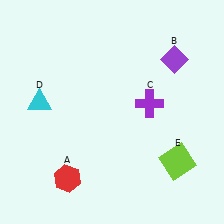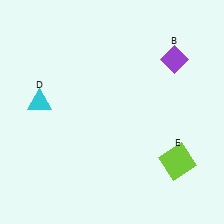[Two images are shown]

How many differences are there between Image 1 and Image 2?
There are 2 differences between the two images.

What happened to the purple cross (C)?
The purple cross (C) was removed in Image 2. It was in the top-right area of Image 1.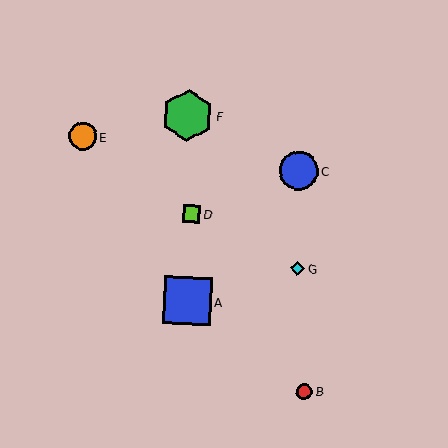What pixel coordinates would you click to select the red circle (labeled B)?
Click at (304, 391) to select the red circle B.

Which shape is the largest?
The green hexagon (labeled F) is the largest.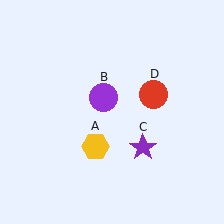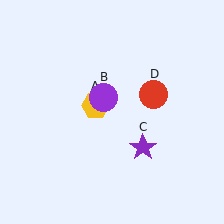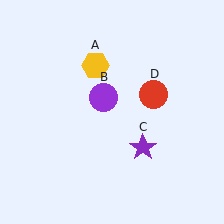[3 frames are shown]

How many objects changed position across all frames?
1 object changed position: yellow hexagon (object A).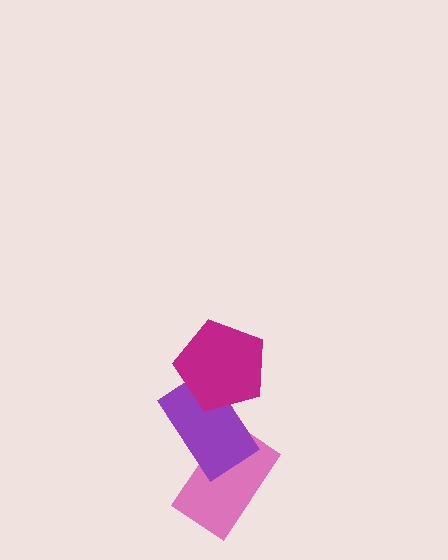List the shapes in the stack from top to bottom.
From top to bottom: the magenta pentagon, the purple rectangle, the pink rectangle.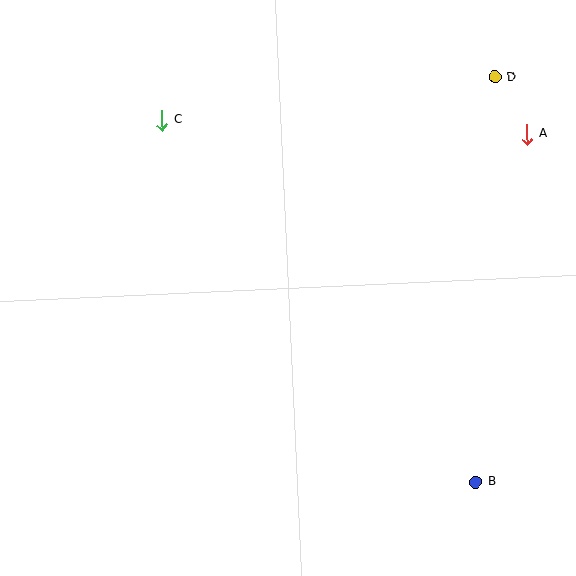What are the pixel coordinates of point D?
Point D is at (495, 77).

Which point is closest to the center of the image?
Point C at (162, 120) is closest to the center.